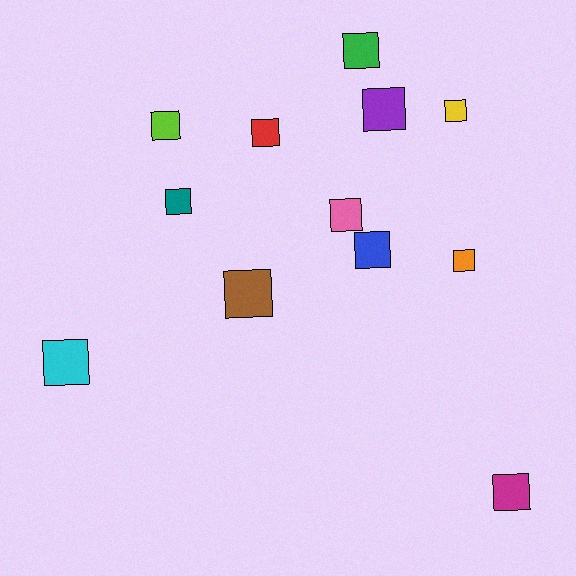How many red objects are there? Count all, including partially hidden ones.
There is 1 red object.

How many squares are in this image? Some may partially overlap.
There are 12 squares.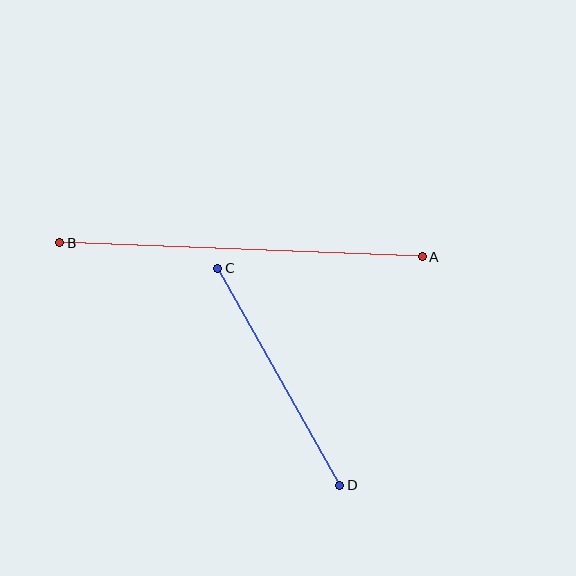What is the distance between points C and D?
The distance is approximately 249 pixels.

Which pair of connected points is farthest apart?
Points A and B are farthest apart.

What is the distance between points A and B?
The distance is approximately 363 pixels.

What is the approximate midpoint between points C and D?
The midpoint is at approximately (279, 377) pixels.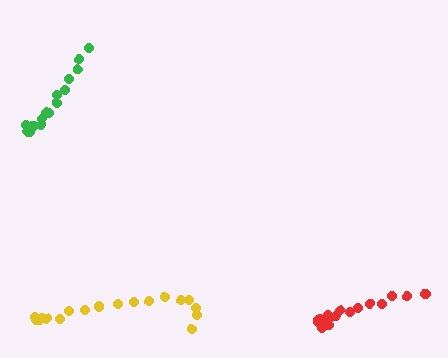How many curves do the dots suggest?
There are 3 distinct paths.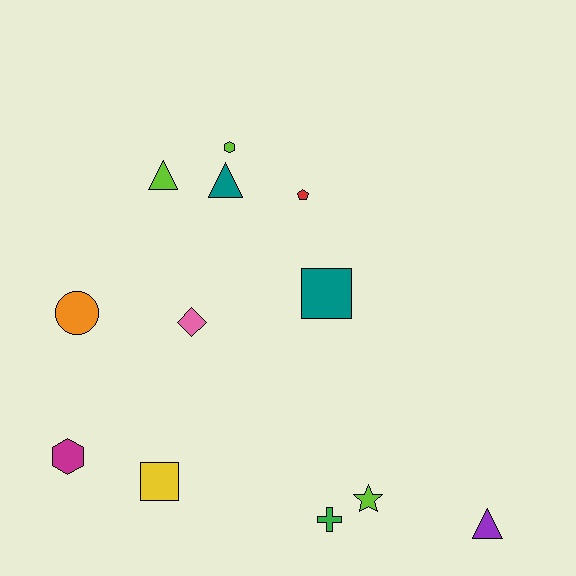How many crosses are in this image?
There is 1 cross.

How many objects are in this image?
There are 12 objects.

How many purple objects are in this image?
There is 1 purple object.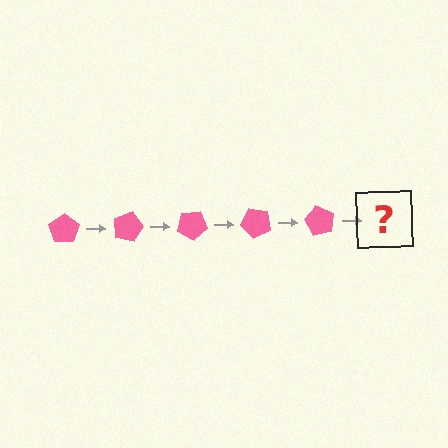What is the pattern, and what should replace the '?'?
The pattern is that the pentagon rotates 15 degrees each step. The '?' should be a pink pentagon rotated 75 degrees.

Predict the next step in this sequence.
The next step is a pink pentagon rotated 75 degrees.